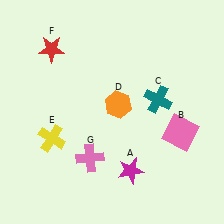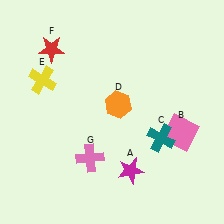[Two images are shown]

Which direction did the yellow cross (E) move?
The yellow cross (E) moved up.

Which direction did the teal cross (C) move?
The teal cross (C) moved down.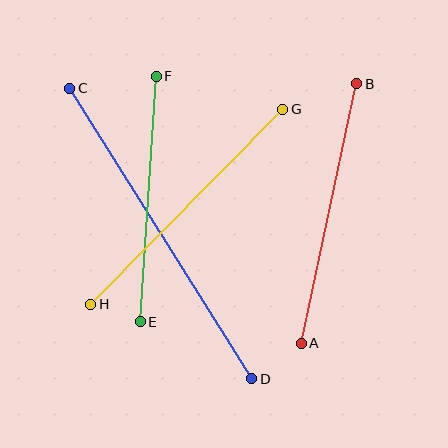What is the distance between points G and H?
The distance is approximately 273 pixels.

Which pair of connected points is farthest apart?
Points C and D are farthest apart.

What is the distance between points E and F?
The distance is approximately 246 pixels.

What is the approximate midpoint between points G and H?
The midpoint is at approximately (187, 207) pixels.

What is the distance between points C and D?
The distance is approximately 343 pixels.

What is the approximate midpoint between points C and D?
The midpoint is at approximately (161, 233) pixels.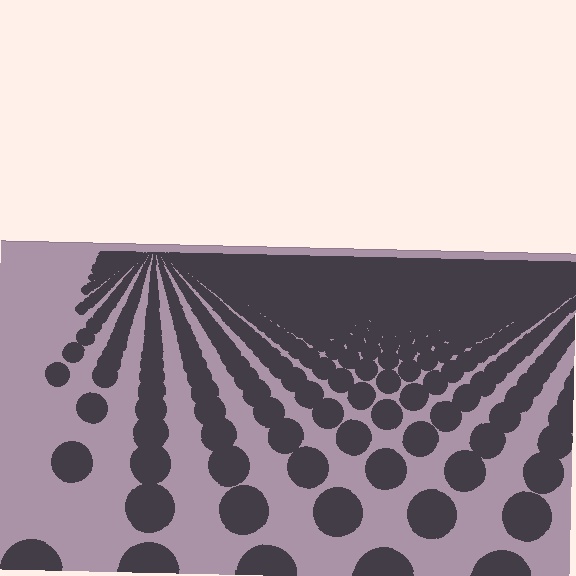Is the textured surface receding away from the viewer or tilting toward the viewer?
The surface is receding away from the viewer. Texture elements get smaller and denser toward the top.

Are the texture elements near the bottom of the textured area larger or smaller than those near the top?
Larger. Near the bottom, elements are closer to the viewer and appear at a bigger on-screen size.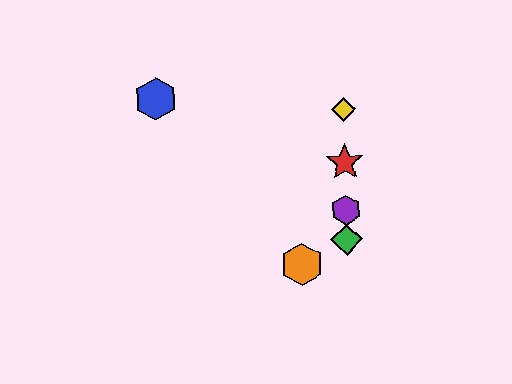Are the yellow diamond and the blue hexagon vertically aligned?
No, the yellow diamond is at x≈343 and the blue hexagon is at x≈156.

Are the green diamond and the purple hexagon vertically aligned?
Yes, both are at x≈347.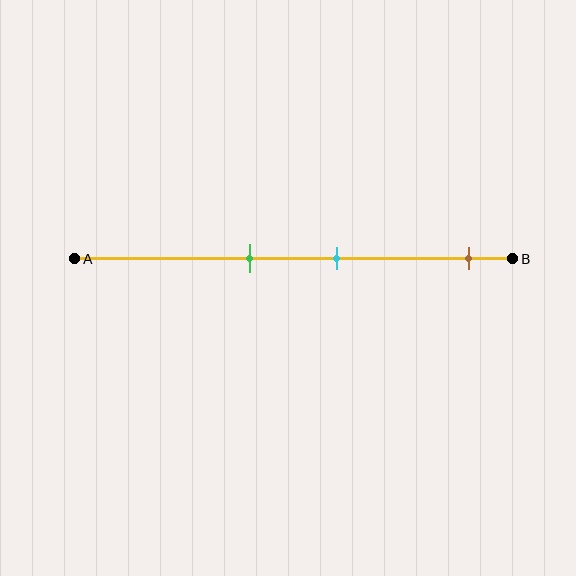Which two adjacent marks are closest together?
The green and cyan marks are the closest adjacent pair.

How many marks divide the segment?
There are 3 marks dividing the segment.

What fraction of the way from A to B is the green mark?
The green mark is approximately 40% (0.4) of the way from A to B.